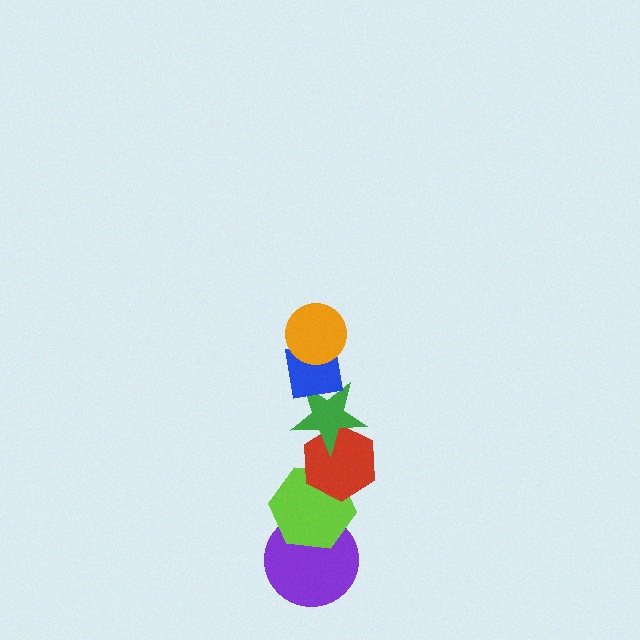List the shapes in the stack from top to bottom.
From top to bottom: the orange circle, the blue square, the green star, the red hexagon, the lime hexagon, the purple circle.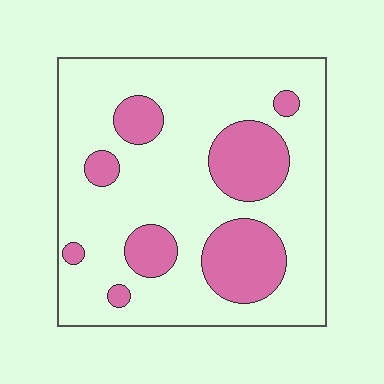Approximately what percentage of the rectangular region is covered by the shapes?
Approximately 25%.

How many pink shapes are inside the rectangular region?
8.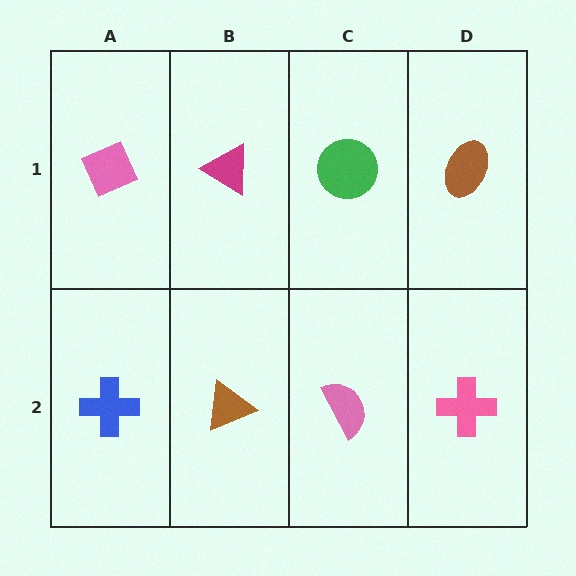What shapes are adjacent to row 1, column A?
A blue cross (row 2, column A), a magenta triangle (row 1, column B).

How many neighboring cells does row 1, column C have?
3.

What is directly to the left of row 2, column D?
A pink semicircle.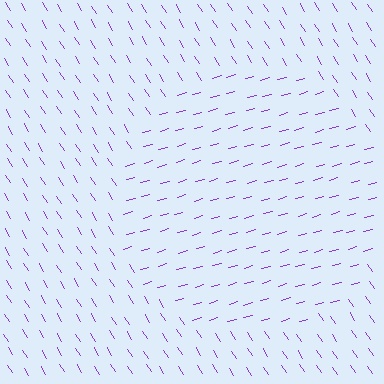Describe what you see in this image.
The image is filled with small purple line segments. A circle region in the image has lines oriented differently from the surrounding lines, creating a visible texture boundary.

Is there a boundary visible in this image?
Yes, there is a texture boundary formed by a change in line orientation.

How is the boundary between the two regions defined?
The boundary is defined purely by a change in line orientation (approximately 74 degrees difference). All lines are the same color and thickness.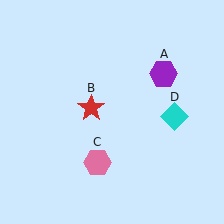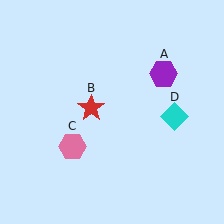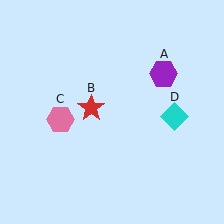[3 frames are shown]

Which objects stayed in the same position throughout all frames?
Purple hexagon (object A) and red star (object B) and cyan diamond (object D) remained stationary.